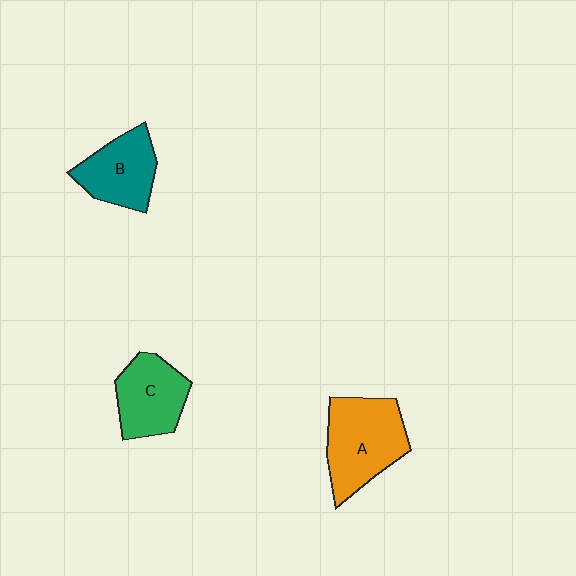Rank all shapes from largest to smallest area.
From largest to smallest: A (orange), C (green), B (teal).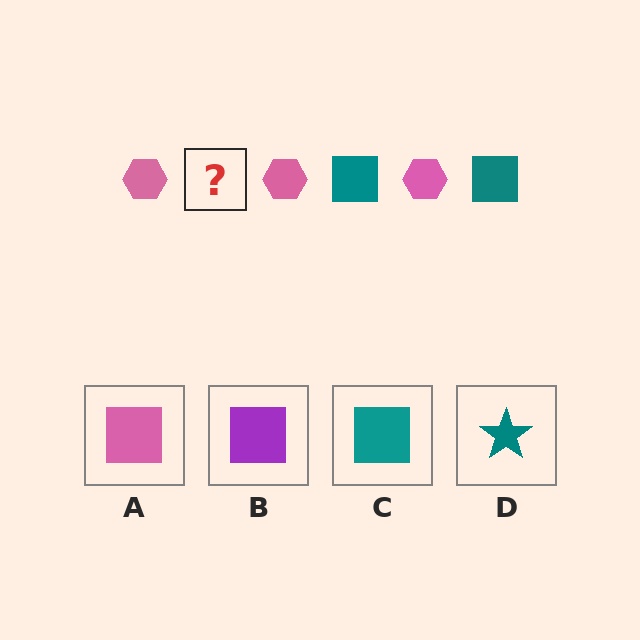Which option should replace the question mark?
Option C.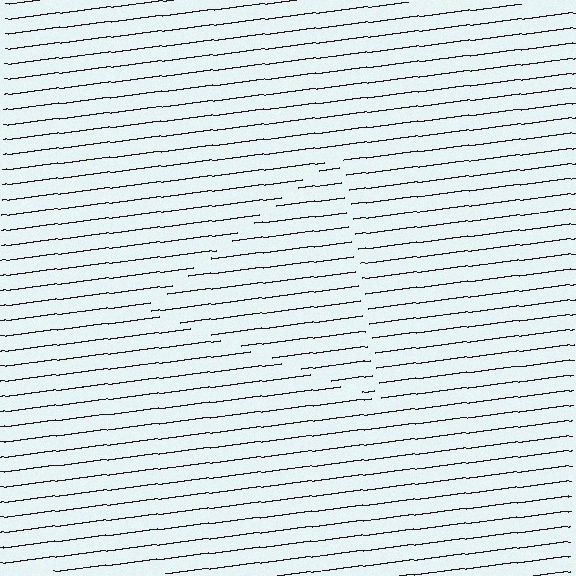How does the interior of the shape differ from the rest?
The interior of the shape contains the same grating, shifted by half a period — the contour is defined by the phase discontinuity where line-ends from the inner and outer gratings abut.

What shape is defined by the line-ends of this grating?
An illusory triangle. The interior of the shape contains the same grating, shifted by half a period — the contour is defined by the phase discontinuity where line-ends from the inner and outer gratings abut.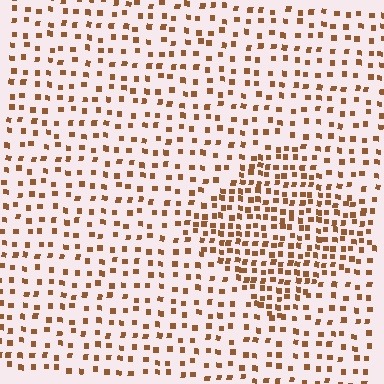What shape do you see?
I see a diamond.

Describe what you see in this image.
The image contains small brown elements arranged at two different densities. A diamond-shaped region is visible where the elements are more densely packed than the surrounding area.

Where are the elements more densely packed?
The elements are more densely packed inside the diamond boundary.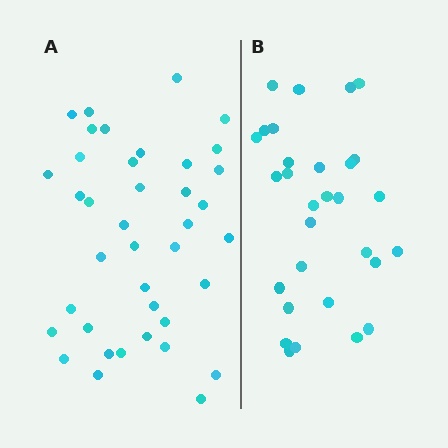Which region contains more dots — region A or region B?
Region A (the left region) has more dots.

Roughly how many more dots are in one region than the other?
Region A has roughly 8 or so more dots than region B.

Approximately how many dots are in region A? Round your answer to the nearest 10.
About 40 dots. (The exact count is 39, which rounds to 40.)